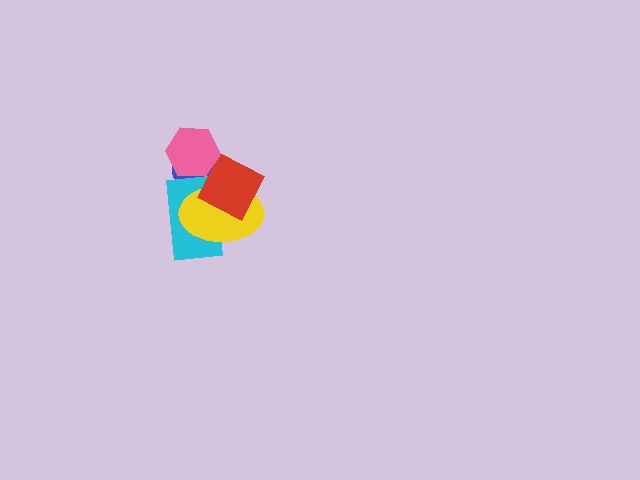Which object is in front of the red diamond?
The pink hexagon is in front of the red diamond.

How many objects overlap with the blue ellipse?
4 objects overlap with the blue ellipse.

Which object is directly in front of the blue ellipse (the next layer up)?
The cyan rectangle is directly in front of the blue ellipse.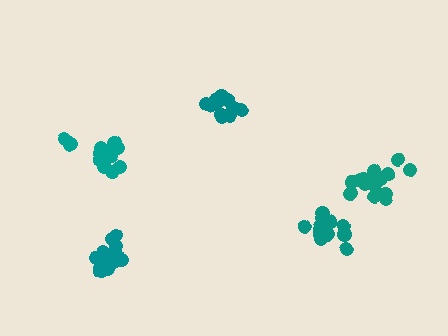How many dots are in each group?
Group 1: 14 dots, Group 2: 13 dots, Group 3: 15 dots, Group 4: 11 dots, Group 5: 13 dots (66 total).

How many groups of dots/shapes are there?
There are 5 groups.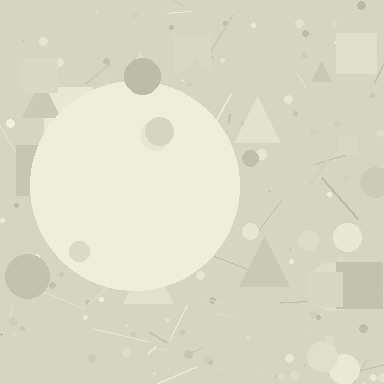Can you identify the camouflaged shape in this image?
The camouflaged shape is a circle.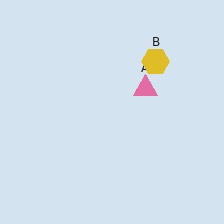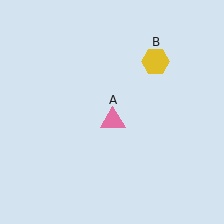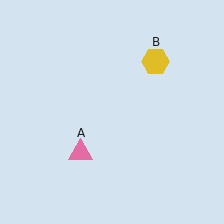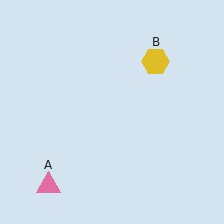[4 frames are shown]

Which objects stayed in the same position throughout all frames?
Yellow hexagon (object B) remained stationary.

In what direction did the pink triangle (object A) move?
The pink triangle (object A) moved down and to the left.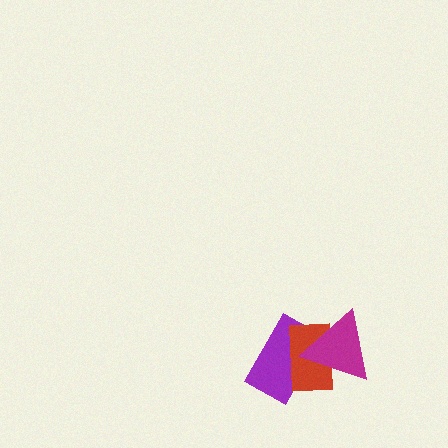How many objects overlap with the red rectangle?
2 objects overlap with the red rectangle.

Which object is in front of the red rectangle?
The magenta triangle is in front of the red rectangle.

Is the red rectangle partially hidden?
Yes, it is partially covered by another shape.